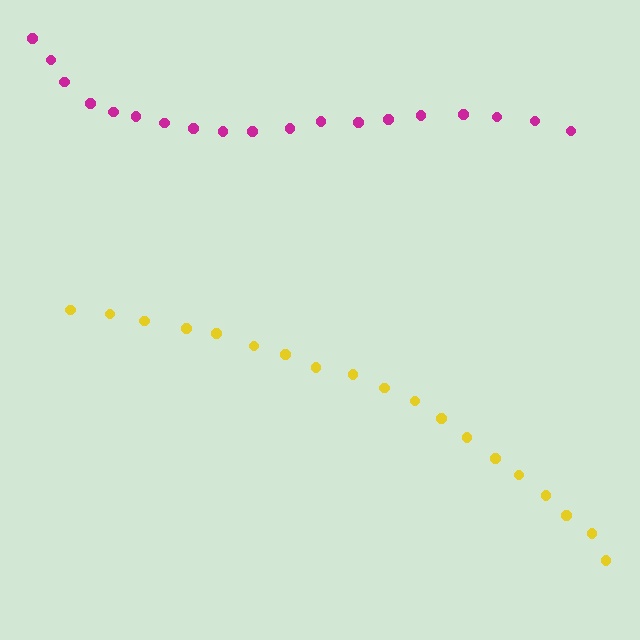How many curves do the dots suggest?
There are 2 distinct paths.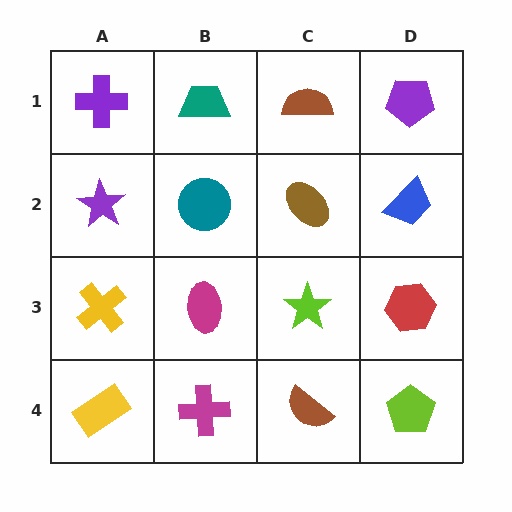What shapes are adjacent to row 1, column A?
A purple star (row 2, column A), a teal trapezoid (row 1, column B).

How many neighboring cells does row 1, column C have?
3.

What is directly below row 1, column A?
A purple star.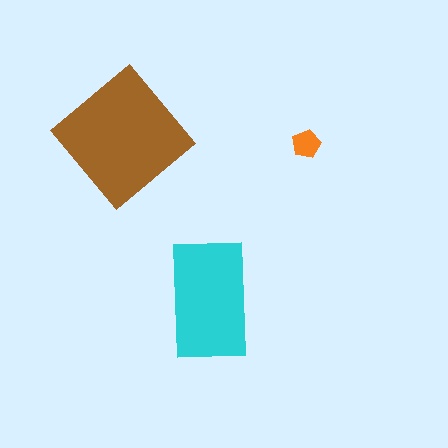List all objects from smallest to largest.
The orange pentagon, the cyan rectangle, the brown diamond.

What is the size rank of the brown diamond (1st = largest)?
1st.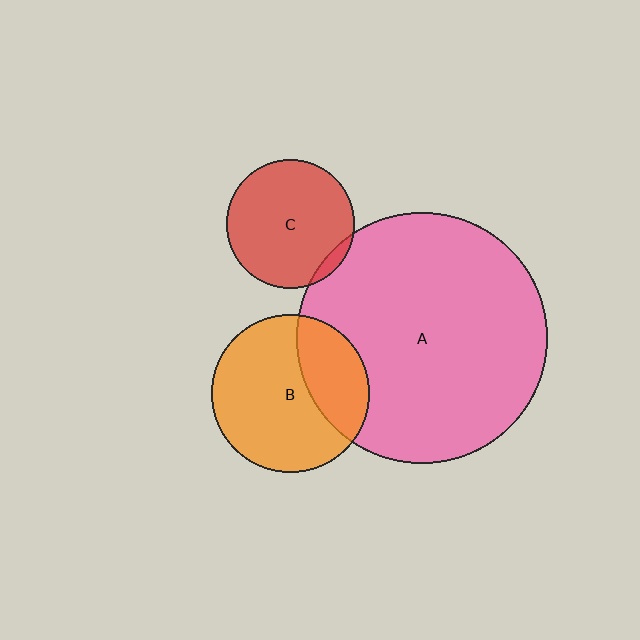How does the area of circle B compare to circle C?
Approximately 1.5 times.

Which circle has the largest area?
Circle A (pink).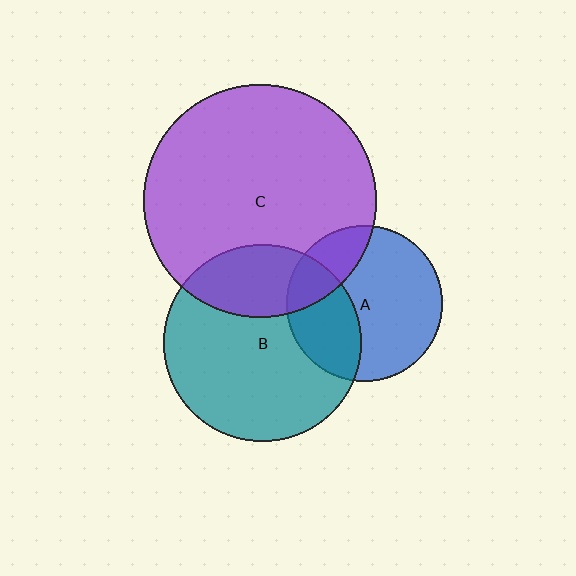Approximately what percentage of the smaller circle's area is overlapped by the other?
Approximately 35%.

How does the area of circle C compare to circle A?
Approximately 2.2 times.